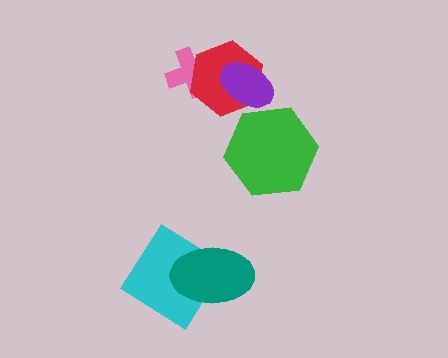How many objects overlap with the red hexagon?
2 objects overlap with the red hexagon.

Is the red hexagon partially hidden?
Yes, it is partially covered by another shape.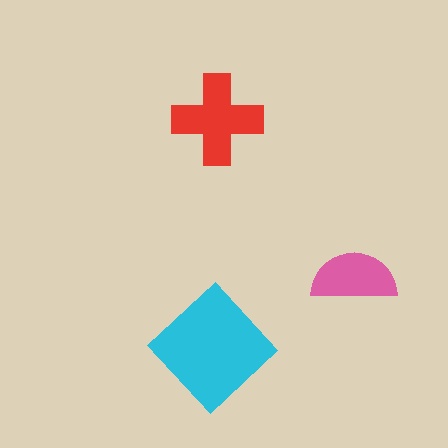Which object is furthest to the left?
The cyan diamond is leftmost.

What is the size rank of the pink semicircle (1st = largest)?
3rd.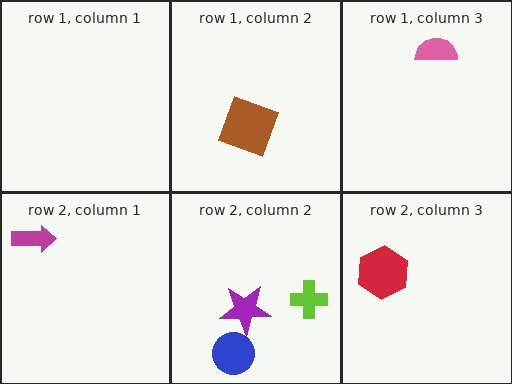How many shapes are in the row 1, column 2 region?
1.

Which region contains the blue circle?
The row 2, column 2 region.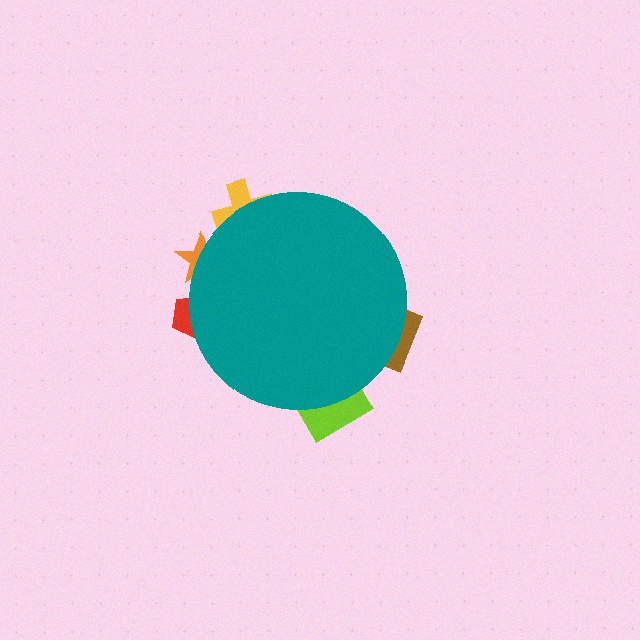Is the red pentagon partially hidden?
Yes, the red pentagon is partially hidden behind the teal circle.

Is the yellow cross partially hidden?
Yes, the yellow cross is partially hidden behind the teal circle.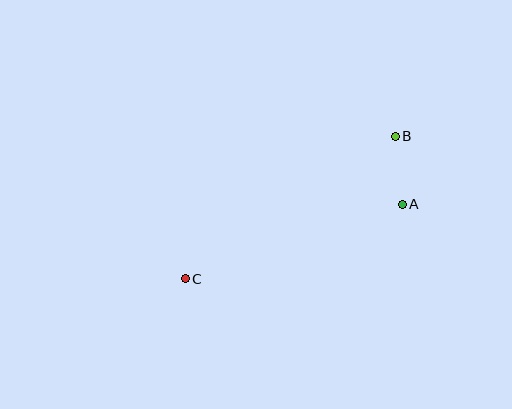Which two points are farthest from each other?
Points B and C are farthest from each other.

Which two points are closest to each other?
Points A and B are closest to each other.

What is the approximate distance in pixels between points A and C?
The distance between A and C is approximately 229 pixels.